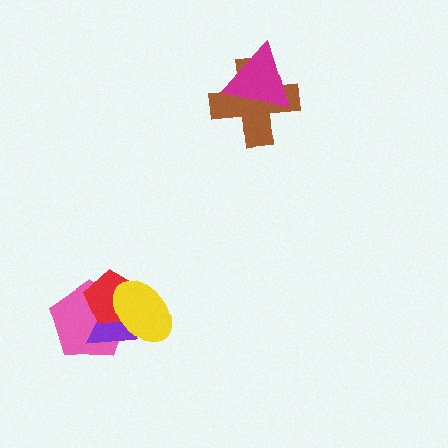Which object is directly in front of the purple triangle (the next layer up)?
The red pentagon is directly in front of the purple triangle.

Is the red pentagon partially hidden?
Yes, it is partially covered by another shape.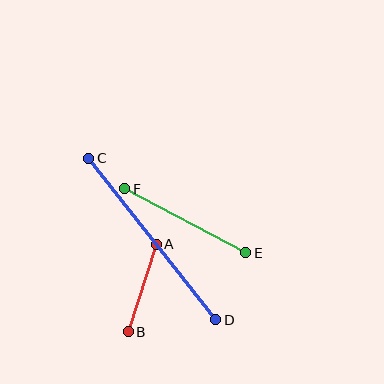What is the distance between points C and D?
The distance is approximately 205 pixels.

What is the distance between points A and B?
The distance is approximately 92 pixels.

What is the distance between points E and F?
The distance is approximately 137 pixels.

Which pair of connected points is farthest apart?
Points C and D are farthest apart.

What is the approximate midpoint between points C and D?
The midpoint is at approximately (152, 239) pixels.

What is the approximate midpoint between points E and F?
The midpoint is at approximately (185, 221) pixels.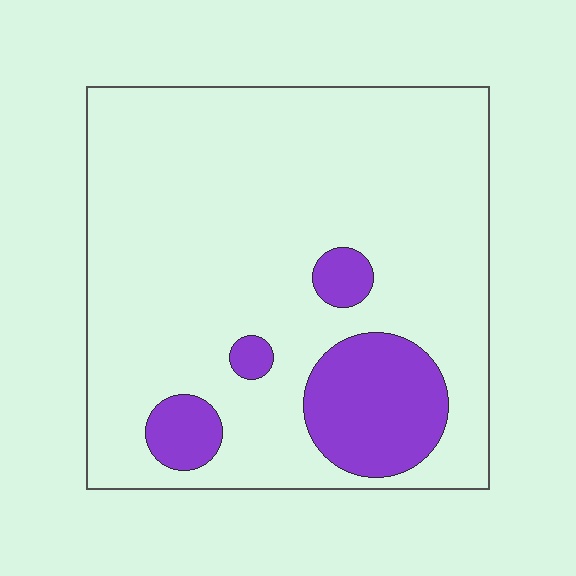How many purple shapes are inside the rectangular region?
4.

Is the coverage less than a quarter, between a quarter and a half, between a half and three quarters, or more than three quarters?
Less than a quarter.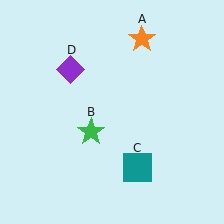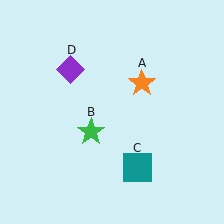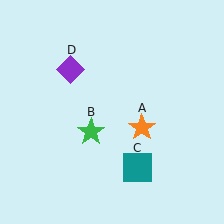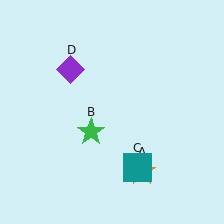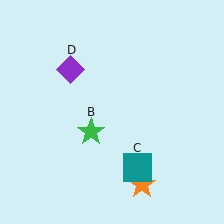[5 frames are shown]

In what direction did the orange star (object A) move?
The orange star (object A) moved down.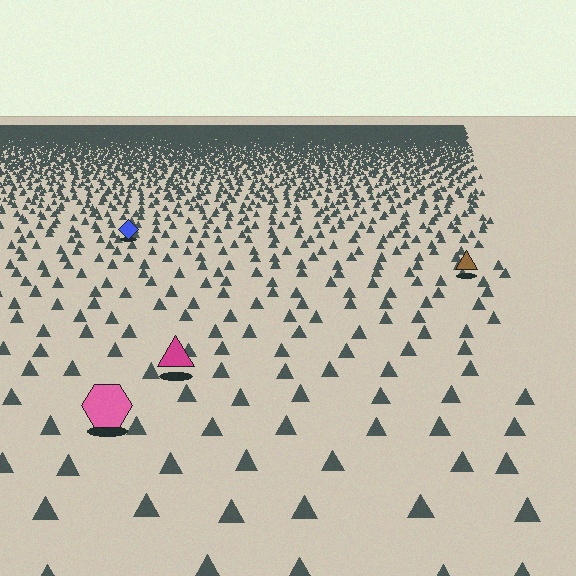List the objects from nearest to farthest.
From nearest to farthest: the pink hexagon, the magenta triangle, the brown triangle, the blue diamond.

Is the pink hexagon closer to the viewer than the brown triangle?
Yes. The pink hexagon is closer — you can tell from the texture gradient: the ground texture is coarser near it.